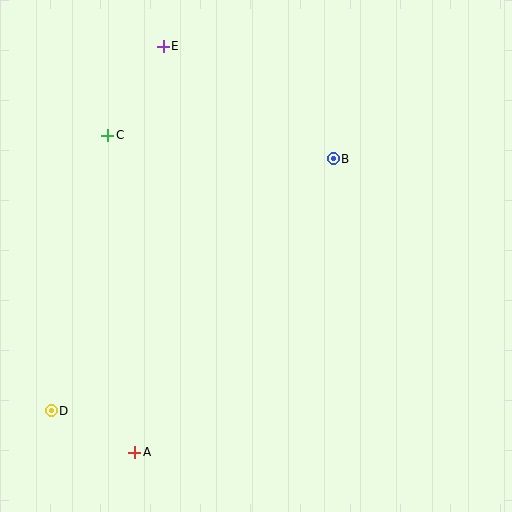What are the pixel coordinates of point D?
Point D is at (51, 411).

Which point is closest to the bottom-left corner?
Point D is closest to the bottom-left corner.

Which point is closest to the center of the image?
Point B at (333, 159) is closest to the center.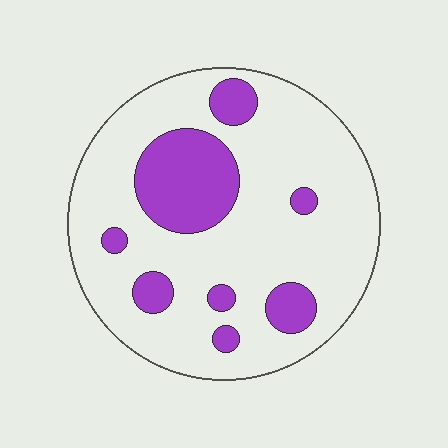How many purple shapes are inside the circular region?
8.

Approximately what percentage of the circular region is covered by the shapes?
Approximately 20%.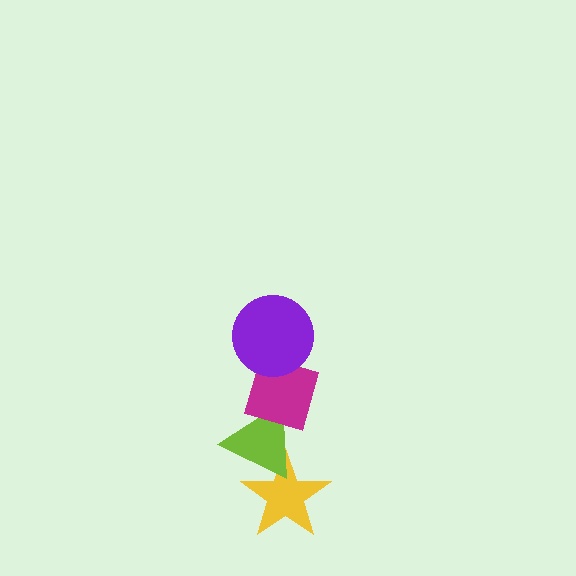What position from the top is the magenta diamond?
The magenta diamond is 2nd from the top.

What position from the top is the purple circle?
The purple circle is 1st from the top.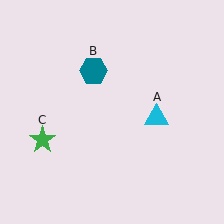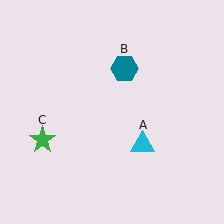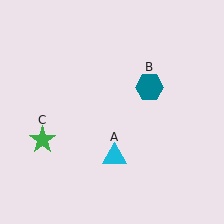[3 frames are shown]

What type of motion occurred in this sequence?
The cyan triangle (object A), teal hexagon (object B) rotated clockwise around the center of the scene.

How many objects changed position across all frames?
2 objects changed position: cyan triangle (object A), teal hexagon (object B).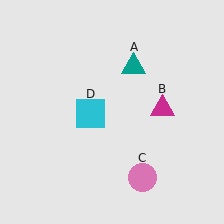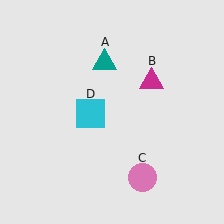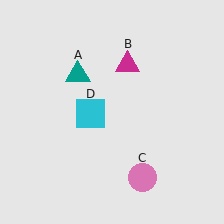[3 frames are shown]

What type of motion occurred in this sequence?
The teal triangle (object A), magenta triangle (object B) rotated counterclockwise around the center of the scene.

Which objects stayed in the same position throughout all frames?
Pink circle (object C) and cyan square (object D) remained stationary.